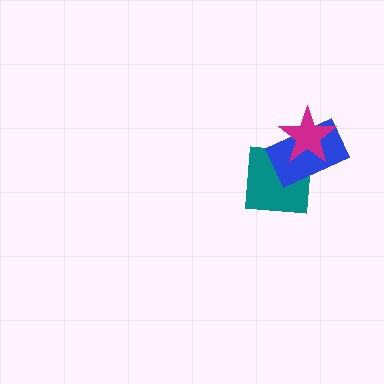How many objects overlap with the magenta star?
2 objects overlap with the magenta star.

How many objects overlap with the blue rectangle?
2 objects overlap with the blue rectangle.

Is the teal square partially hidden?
Yes, it is partially covered by another shape.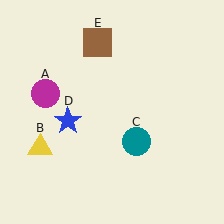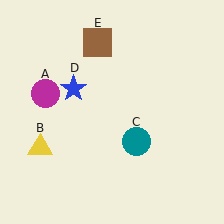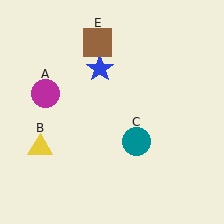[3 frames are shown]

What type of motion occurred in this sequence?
The blue star (object D) rotated clockwise around the center of the scene.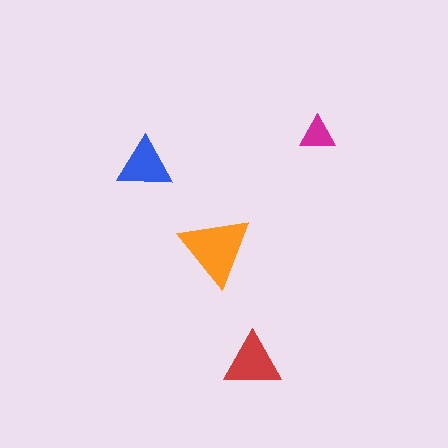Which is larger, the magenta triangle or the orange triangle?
The orange one.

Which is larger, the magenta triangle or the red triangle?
The red one.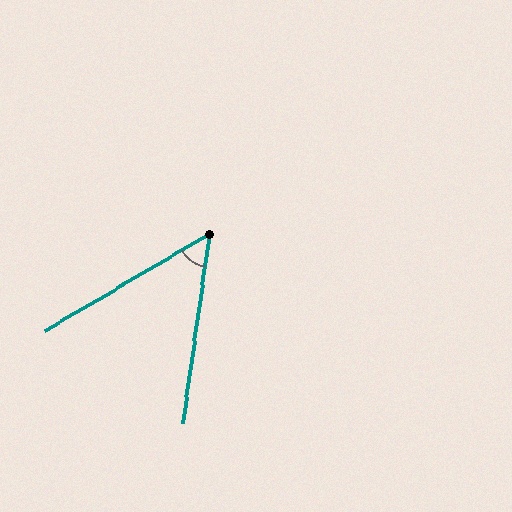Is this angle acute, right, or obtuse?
It is acute.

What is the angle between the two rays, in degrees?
Approximately 51 degrees.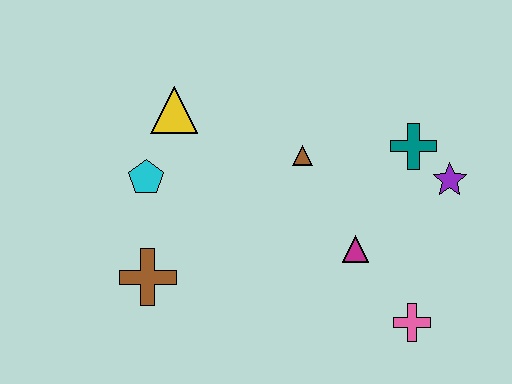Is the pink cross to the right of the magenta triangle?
Yes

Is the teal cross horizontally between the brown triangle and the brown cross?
No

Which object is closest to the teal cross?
The purple star is closest to the teal cross.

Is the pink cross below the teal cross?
Yes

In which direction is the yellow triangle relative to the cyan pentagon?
The yellow triangle is above the cyan pentagon.